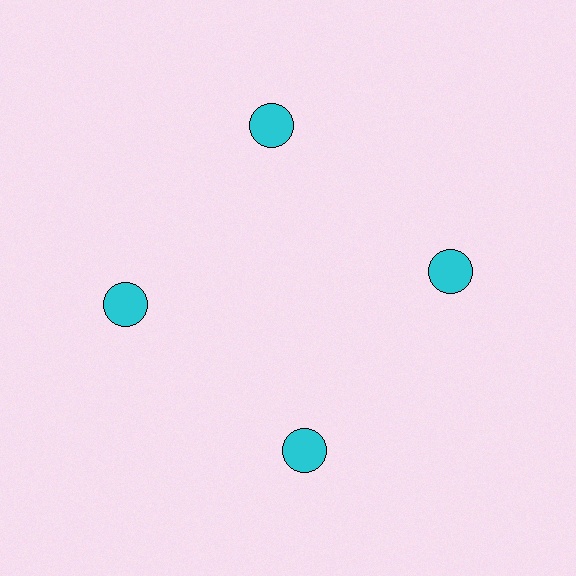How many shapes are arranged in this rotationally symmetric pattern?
There are 4 shapes, arranged in 4 groups of 1.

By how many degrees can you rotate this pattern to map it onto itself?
The pattern maps onto itself every 90 degrees of rotation.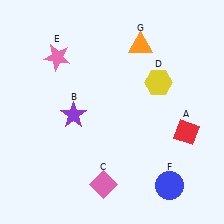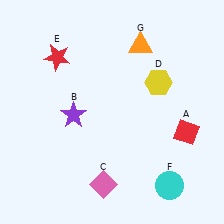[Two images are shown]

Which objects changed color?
E changed from pink to red. F changed from blue to cyan.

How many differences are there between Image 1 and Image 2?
There are 2 differences between the two images.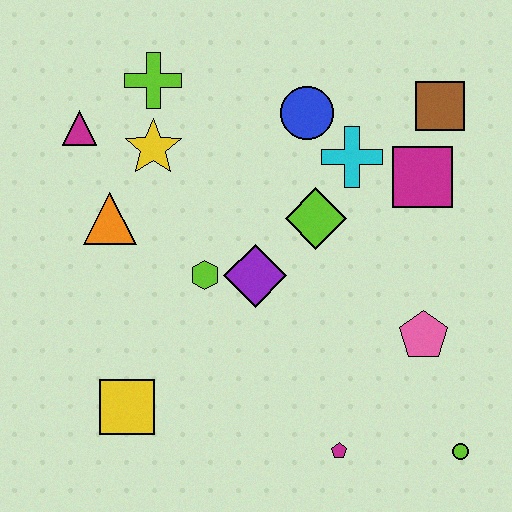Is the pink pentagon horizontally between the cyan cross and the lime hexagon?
No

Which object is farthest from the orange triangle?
The lime circle is farthest from the orange triangle.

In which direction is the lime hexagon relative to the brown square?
The lime hexagon is to the left of the brown square.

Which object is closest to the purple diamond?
The lime hexagon is closest to the purple diamond.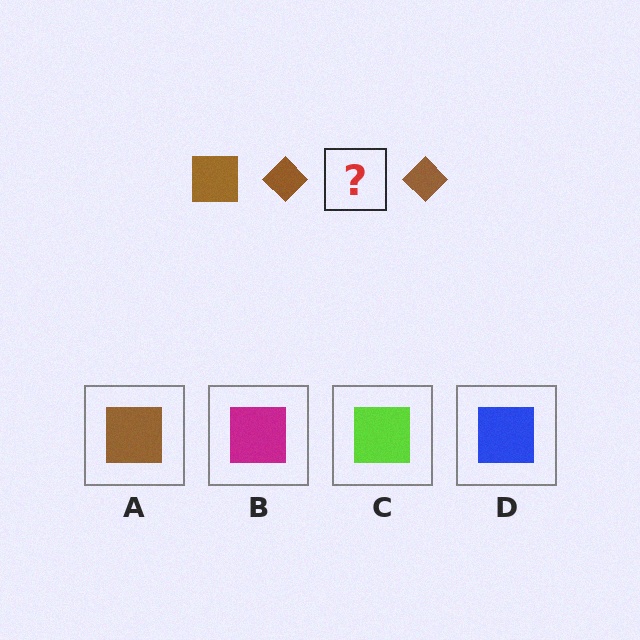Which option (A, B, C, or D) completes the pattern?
A.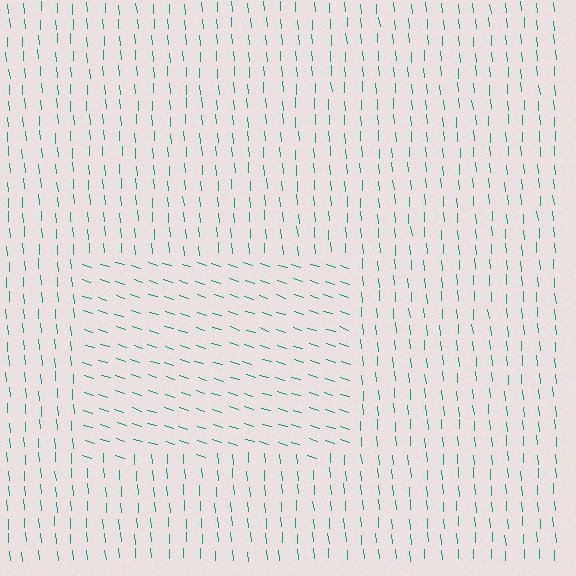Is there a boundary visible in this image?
Yes, there is a texture boundary formed by a change in line orientation.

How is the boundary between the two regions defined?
The boundary is defined purely by a change in line orientation (approximately 68 degrees difference). All lines are the same color and thickness.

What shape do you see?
I see a rectangle.